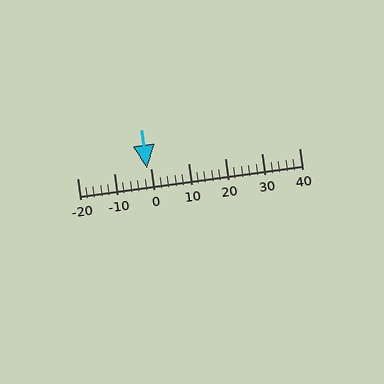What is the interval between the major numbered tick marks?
The major tick marks are spaced 10 units apart.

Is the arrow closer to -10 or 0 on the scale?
The arrow is closer to 0.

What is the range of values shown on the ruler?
The ruler shows values from -20 to 40.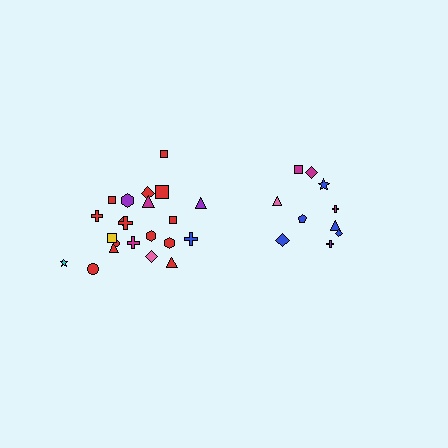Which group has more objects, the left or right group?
The left group.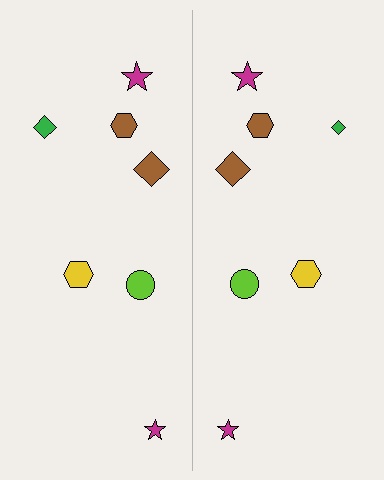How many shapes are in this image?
There are 14 shapes in this image.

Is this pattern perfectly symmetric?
No, the pattern is not perfectly symmetric. The green diamond on the right side has a different size than its mirror counterpart.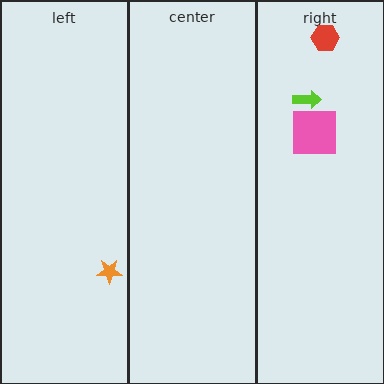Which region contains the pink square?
The right region.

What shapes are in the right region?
The red hexagon, the pink square, the lime arrow.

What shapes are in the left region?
The orange star.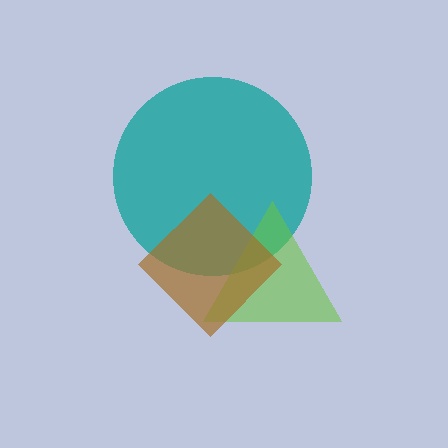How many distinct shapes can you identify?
There are 3 distinct shapes: a teal circle, a lime triangle, a brown diamond.